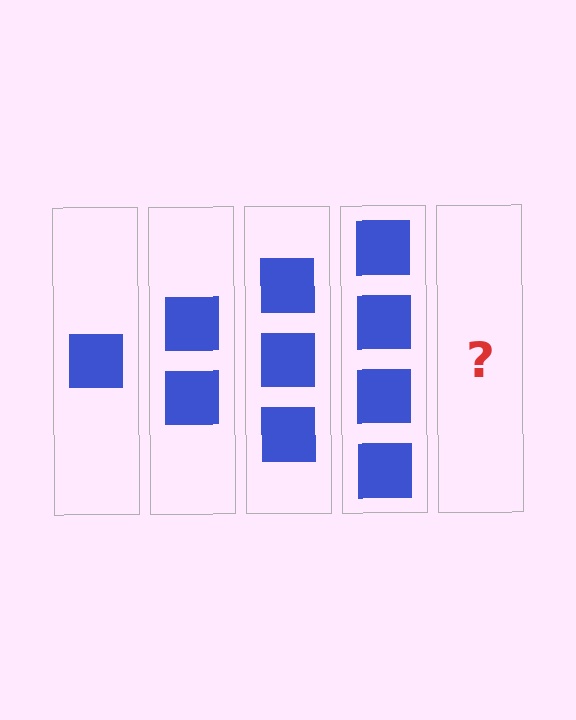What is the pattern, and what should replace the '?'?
The pattern is that each step adds one more square. The '?' should be 5 squares.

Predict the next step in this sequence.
The next step is 5 squares.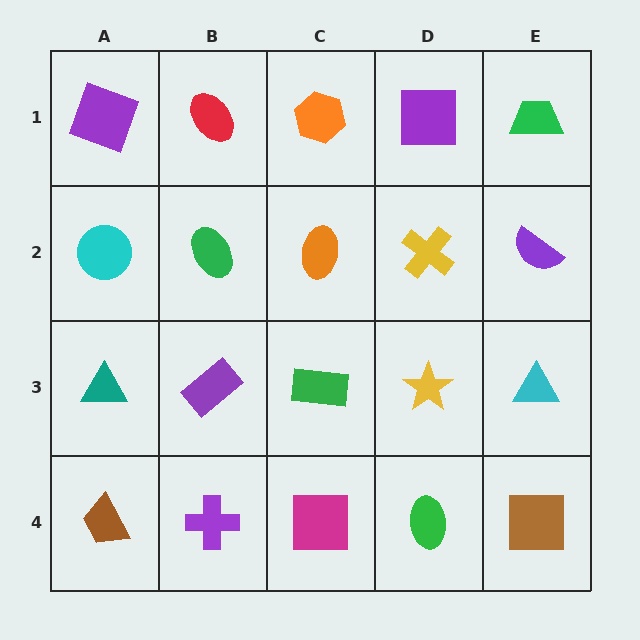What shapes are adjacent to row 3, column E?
A purple semicircle (row 2, column E), a brown square (row 4, column E), a yellow star (row 3, column D).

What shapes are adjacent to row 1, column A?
A cyan circle (row 2, column A), a red ellipse (row 1, column B).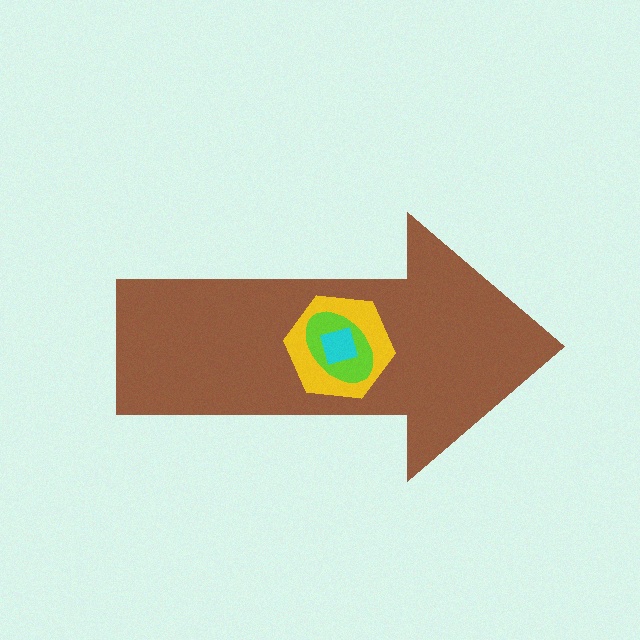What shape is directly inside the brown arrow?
The yellow hexagon.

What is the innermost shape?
The cyan square.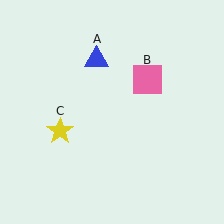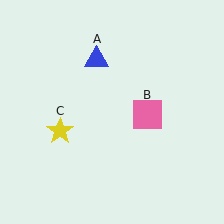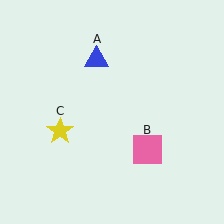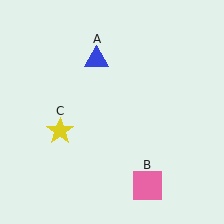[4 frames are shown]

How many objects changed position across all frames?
1 object changed position: pink square (object B).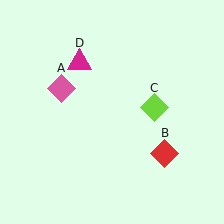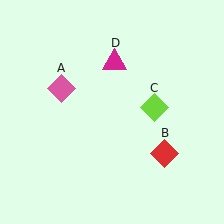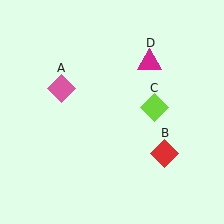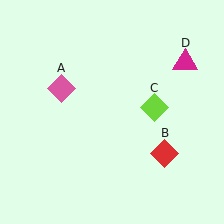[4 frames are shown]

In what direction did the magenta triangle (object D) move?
The magenta triangle (object D) moved right.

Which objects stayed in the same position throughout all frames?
Pink diamond (object A) and red diamond (object B) and lime diamond (object C) remained stationary.